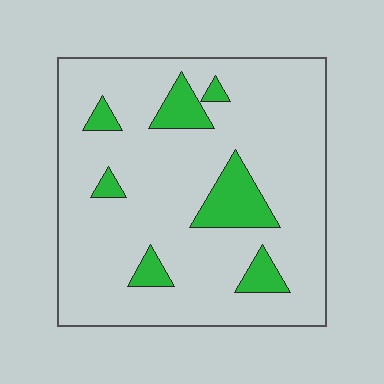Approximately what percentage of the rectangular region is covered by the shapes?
Approximately 15%.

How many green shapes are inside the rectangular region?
7.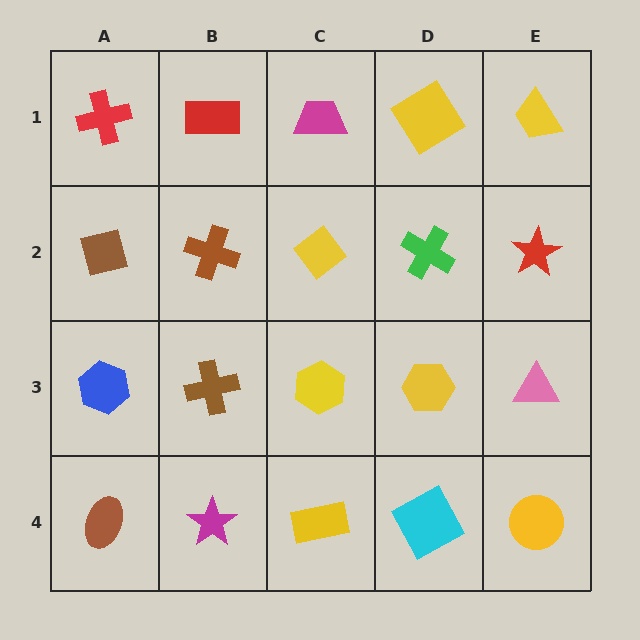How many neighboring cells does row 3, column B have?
4.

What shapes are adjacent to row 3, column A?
A brown square (row 2, column A), a brown ellipse (row 4, column A), a brown cross (row 3, column B).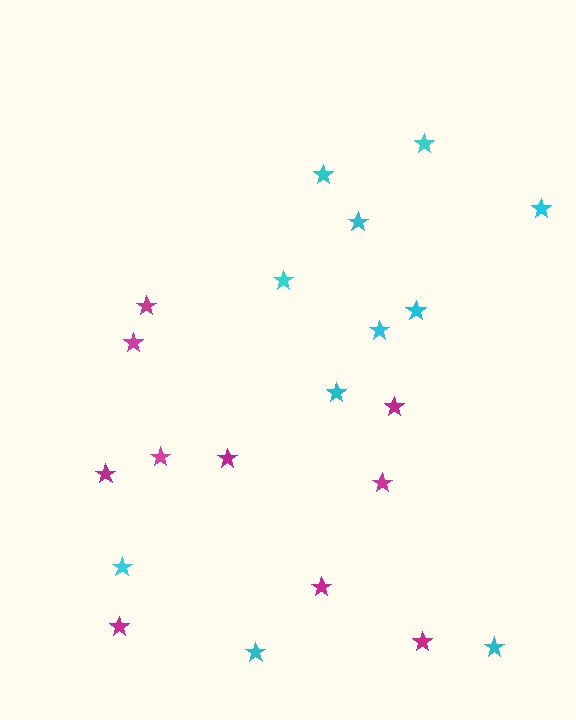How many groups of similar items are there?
There are 2 groups: one group of cyan stars (11) and one group of magenta stars (10).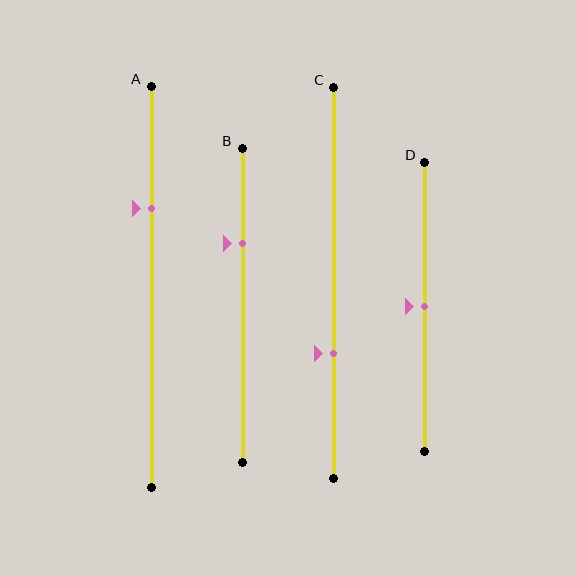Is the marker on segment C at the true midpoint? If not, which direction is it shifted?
No, the marker on segment C is shifted downward by about 18% of the segment length.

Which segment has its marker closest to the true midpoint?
Segment D has its marker closest to the true midpoint.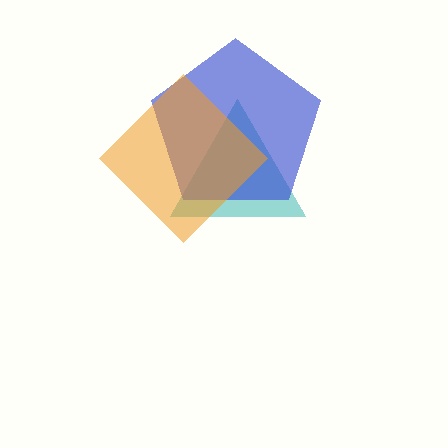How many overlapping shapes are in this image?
There are 3 overlapping shapes in the image.